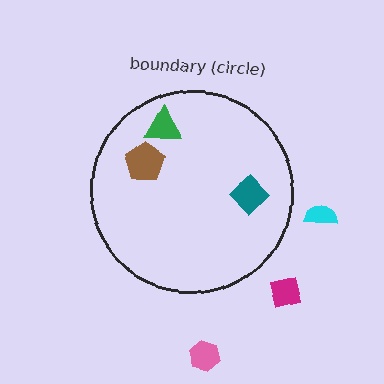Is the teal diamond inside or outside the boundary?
Inside.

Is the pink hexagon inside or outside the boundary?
Outside.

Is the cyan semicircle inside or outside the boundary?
Outside.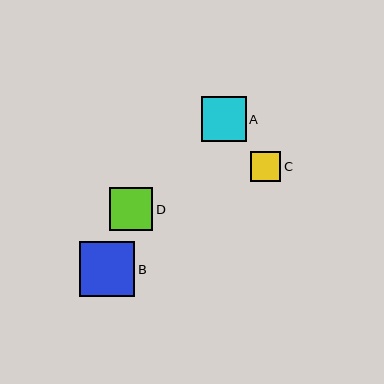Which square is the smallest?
Square C is the smallest with a size of approximately 30 pixels.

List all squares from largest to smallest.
From largest to smallest: B, A, D, C.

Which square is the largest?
Square B is the largest with a size of approximately 55 pixels.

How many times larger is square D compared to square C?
Square D is approximately 1.4 times the size of square C.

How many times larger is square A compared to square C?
Square A is approximately 1.5 times the size of square C.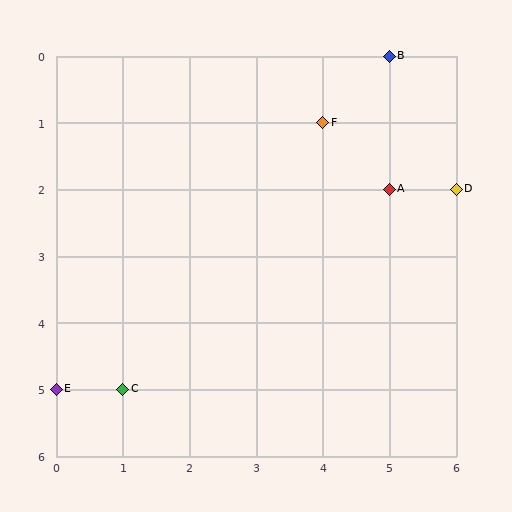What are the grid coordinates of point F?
Point F is at grid coordinates (4, 1).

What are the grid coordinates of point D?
Point D is at grid coordinates (6, 2).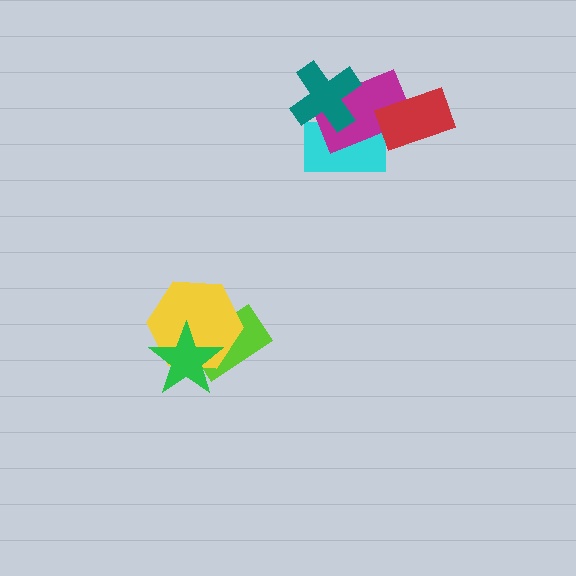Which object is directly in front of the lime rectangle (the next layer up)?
The yellow hexagon is directly in front of the lime rectangle.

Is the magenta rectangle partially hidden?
Yes, it is partially covered by another shape.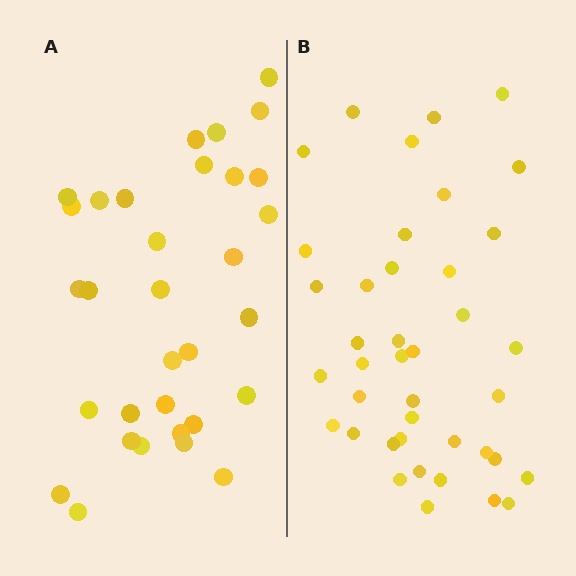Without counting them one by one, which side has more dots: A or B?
Region B (the right region) has more dots.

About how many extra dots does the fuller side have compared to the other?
Region B has roughly 8 or so more dots than region A.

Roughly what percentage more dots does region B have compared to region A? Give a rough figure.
About 25% more.